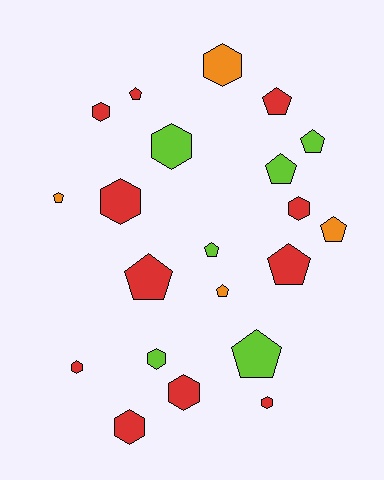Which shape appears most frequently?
Pentagon, with 11 objects.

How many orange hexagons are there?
There is 1 orange hexagon.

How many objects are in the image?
There are 21 objects.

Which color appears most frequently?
Red, with 11 objects.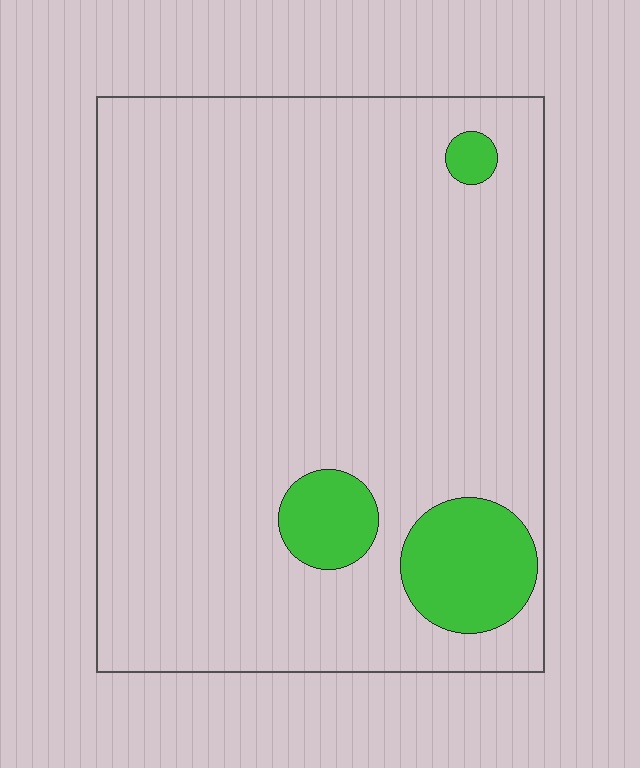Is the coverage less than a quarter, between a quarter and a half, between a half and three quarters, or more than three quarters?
Less than a quarter.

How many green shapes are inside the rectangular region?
3.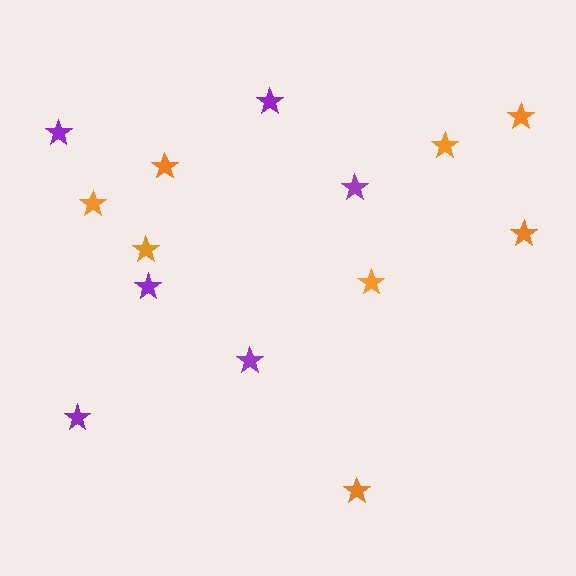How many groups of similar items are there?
There are 2 groups: one group of orange stars (8) and one group of purple stars (6).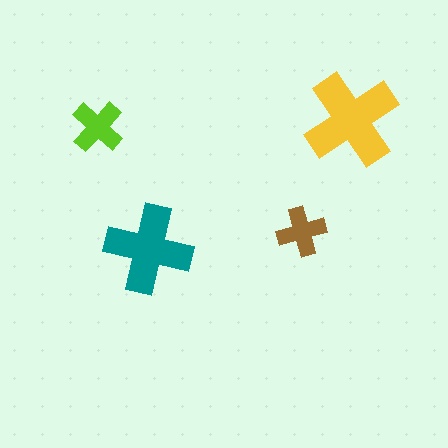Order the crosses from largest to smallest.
the yellow one, the teal one, the lime one, the brown one.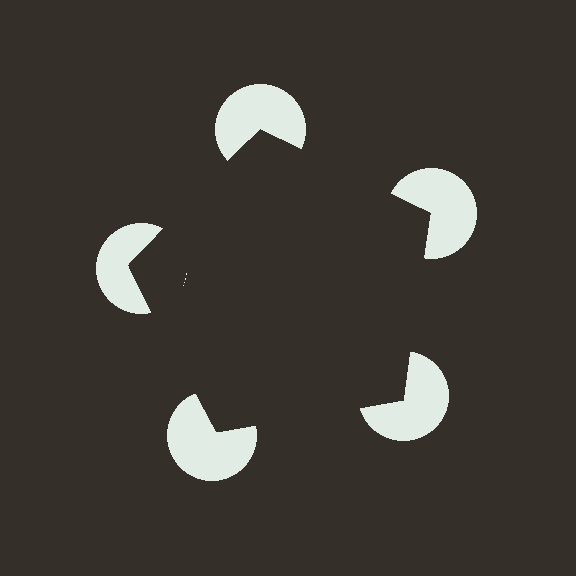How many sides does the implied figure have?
5 sides.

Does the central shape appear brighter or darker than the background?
It typically appears slightly darker than the background, even though no actual brightness change is drawn.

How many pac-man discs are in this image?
There are 5 — one at each vertex of the illusory pentagon.